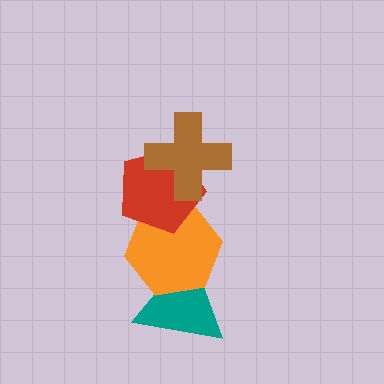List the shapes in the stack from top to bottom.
From top to bottom: the brown cross, the red pentagon, the orange hexagon, the teal triangle.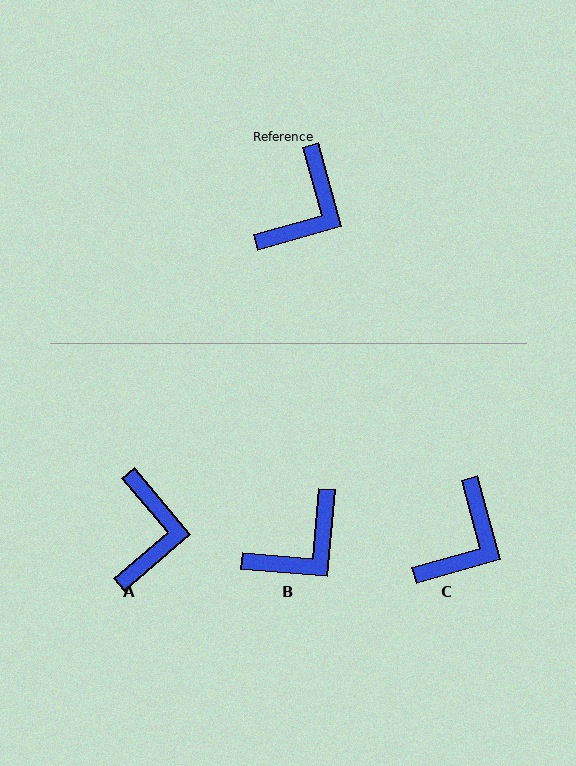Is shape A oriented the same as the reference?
No, it is off by about 25 degrees.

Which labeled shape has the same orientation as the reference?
C.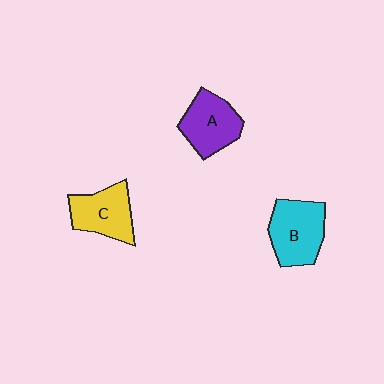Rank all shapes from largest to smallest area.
From largest to smallest: B (cyan), A (purple), C (yellow).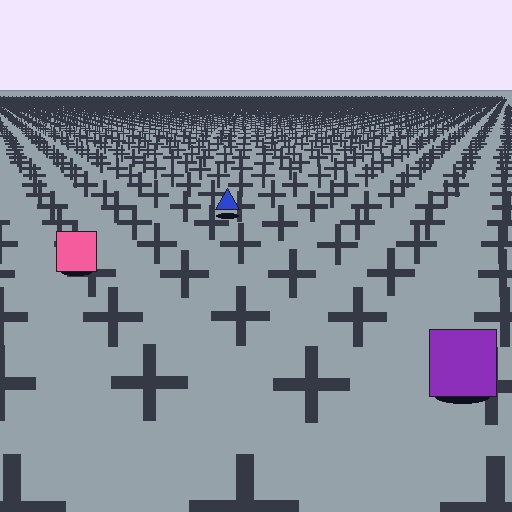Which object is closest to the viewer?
The purple square is closest. The texture marks near it are larger and more spread out.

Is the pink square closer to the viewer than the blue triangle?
Yes. The pink square is closer — you can tell from the texture gradient: the ground texture is coarser near it.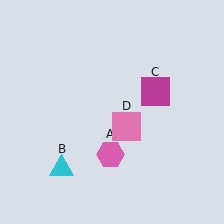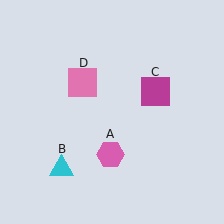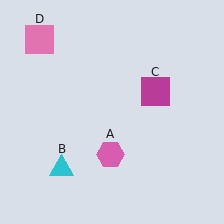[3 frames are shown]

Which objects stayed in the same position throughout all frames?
Pink hexagon (object A) and cyan triangle (object B) and magenta square (object C) remained stationary.